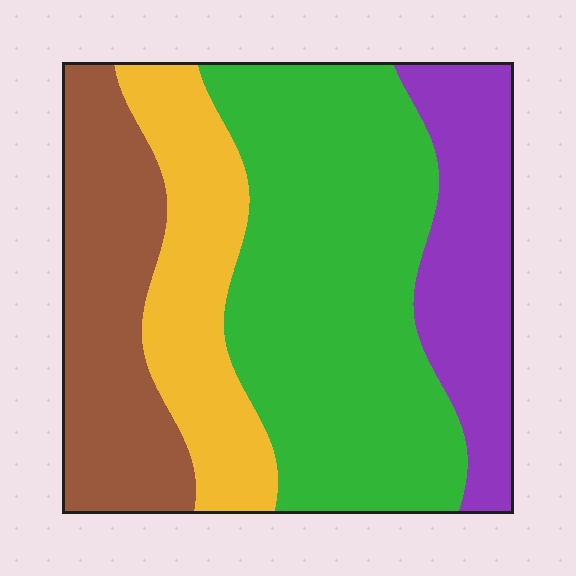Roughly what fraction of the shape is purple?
Purple takes up about one sixth (1/6) of the shape.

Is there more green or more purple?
Green.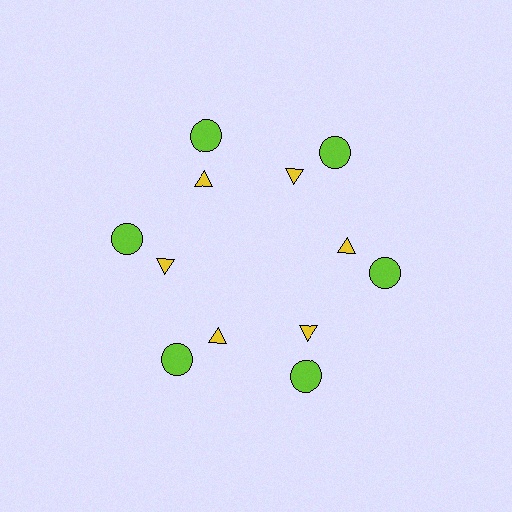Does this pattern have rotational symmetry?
Yes, this pattern has 6-fold rotational symmetry. It looks the same after rotating 60 degrees around the center.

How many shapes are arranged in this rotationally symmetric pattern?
There are 12 shapes, arranged in 6 groups of 2.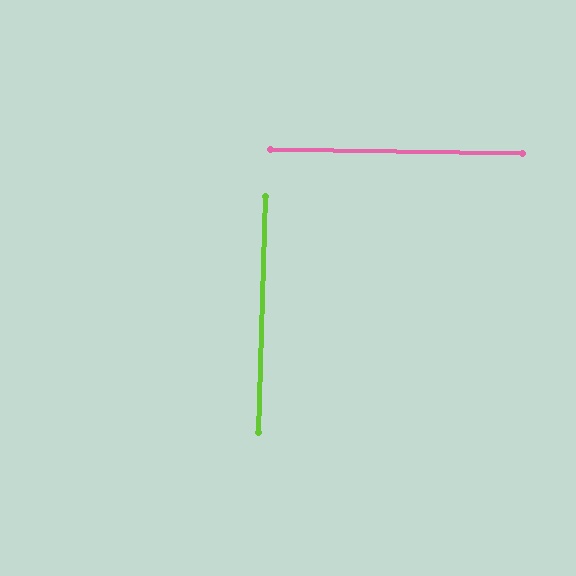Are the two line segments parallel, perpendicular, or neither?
Perpendicular — they meet at approximately 89°.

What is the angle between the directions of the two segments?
Approximately 89 degrees.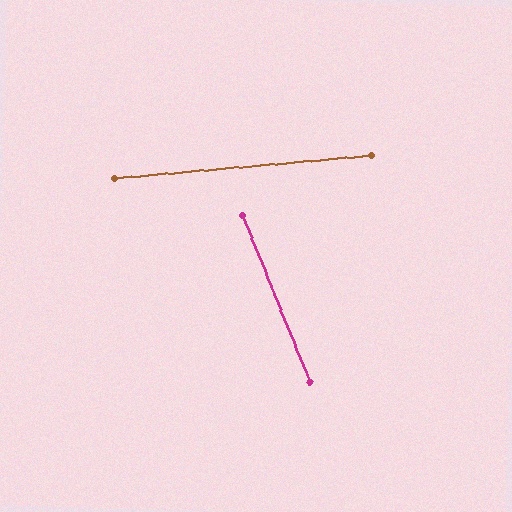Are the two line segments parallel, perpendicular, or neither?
Neither parallel nor perpendicular — they differ by about 73°.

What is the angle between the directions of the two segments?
Approximately 73 degrees.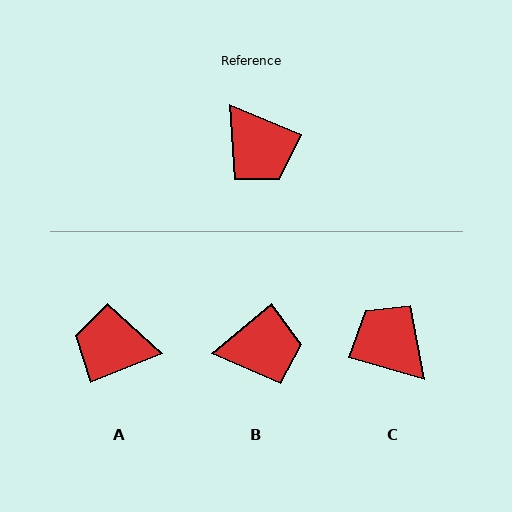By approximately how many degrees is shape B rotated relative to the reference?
Approximately 62 degrees counter-clockwise.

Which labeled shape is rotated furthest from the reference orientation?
C, about 174 degrees away.